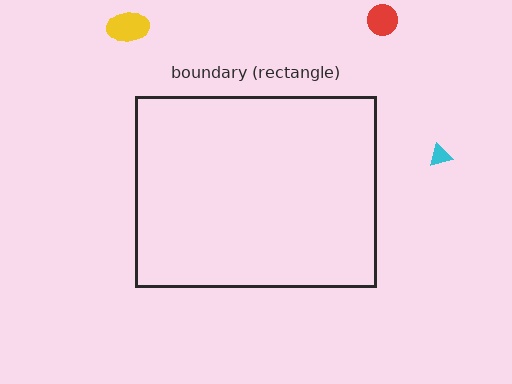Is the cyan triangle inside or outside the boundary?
Outside.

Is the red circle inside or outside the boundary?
Outside.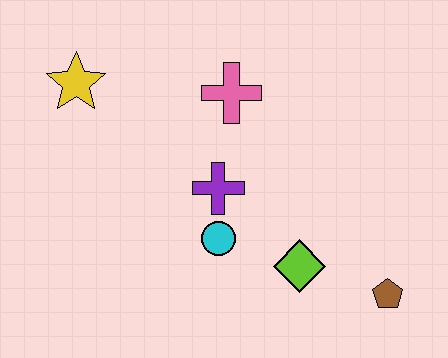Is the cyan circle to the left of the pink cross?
Yes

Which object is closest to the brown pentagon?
The lime diamond is closest to the brown pentagon.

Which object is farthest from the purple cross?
The brown pentagon is farthest from the purple cross.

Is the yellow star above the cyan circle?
Yes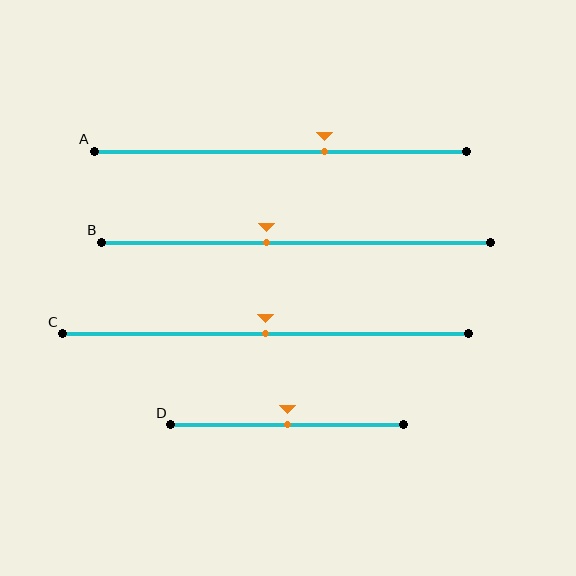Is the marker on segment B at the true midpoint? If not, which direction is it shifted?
No, the marker on segment B is shifted to the left by about 8% of the segment length.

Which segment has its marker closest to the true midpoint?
Segment C has its marker closest to the true midpoint.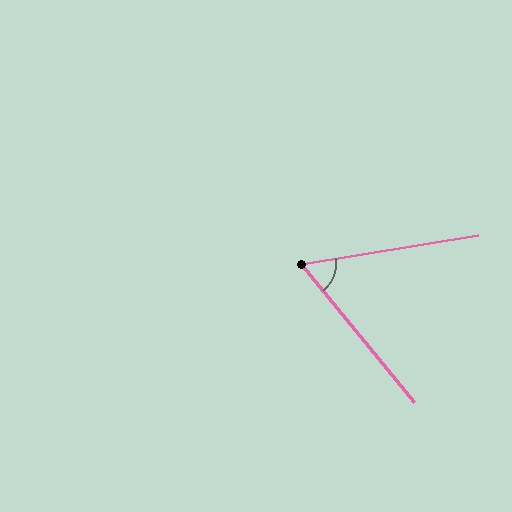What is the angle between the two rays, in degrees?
Approximately 60 degrees.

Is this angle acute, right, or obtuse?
It is acute.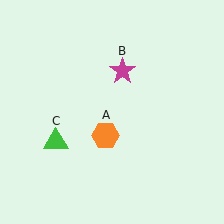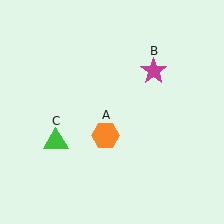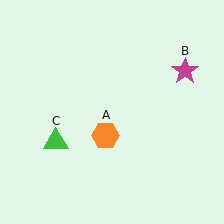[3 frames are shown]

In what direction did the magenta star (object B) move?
The magenta star (object B) moved right.